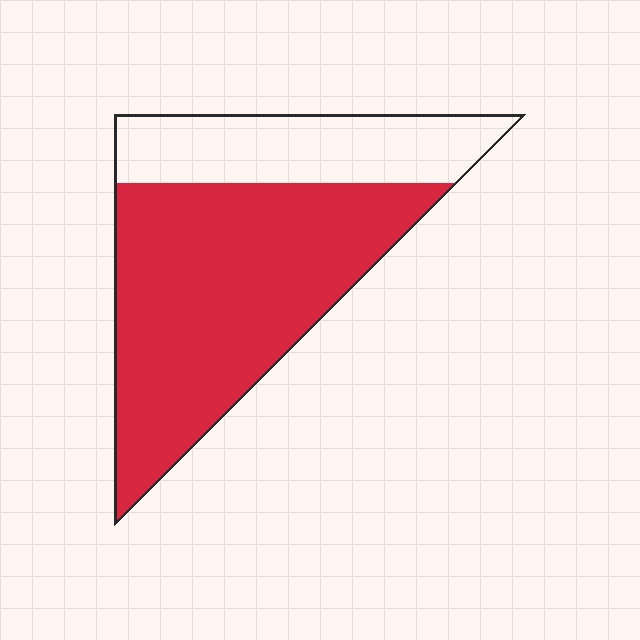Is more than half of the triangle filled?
Yes.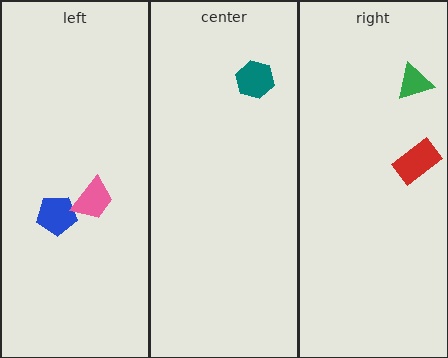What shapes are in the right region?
The red rectangle, the green triangle.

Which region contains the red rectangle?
The right region.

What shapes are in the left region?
The blue pentagon, the pink trapezoid.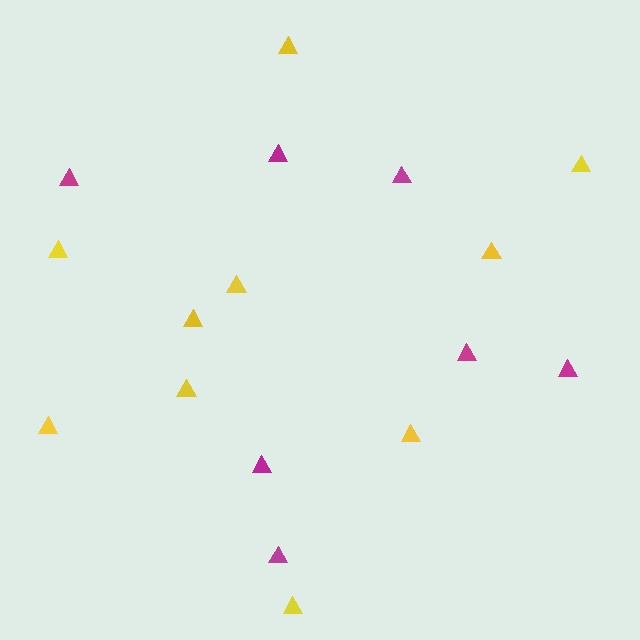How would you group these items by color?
There are 2 groups: one group of magenta triangles (7) and one group of yellow triangles (10).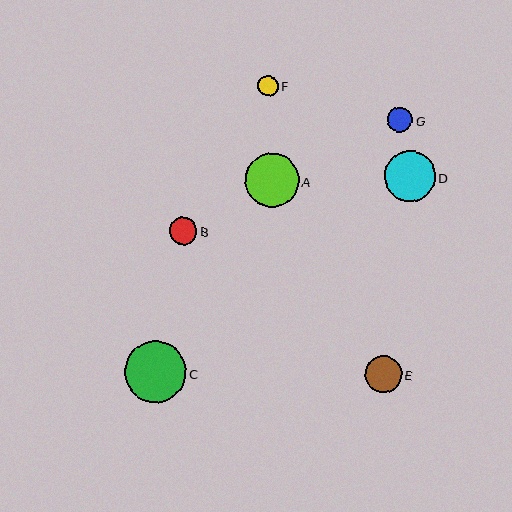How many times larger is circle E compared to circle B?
Circle E is approximately 1.3 times the size of circle B.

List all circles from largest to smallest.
From largest to smallest: C, A, D, E, B, G, F.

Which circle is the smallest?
Circle F is the smallest with a size of approximately 21 pixels.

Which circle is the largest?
Circle C is the largest with a size of approximately 62 pixels.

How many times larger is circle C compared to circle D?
Circle C is approximately 1.2 times the size of circle D.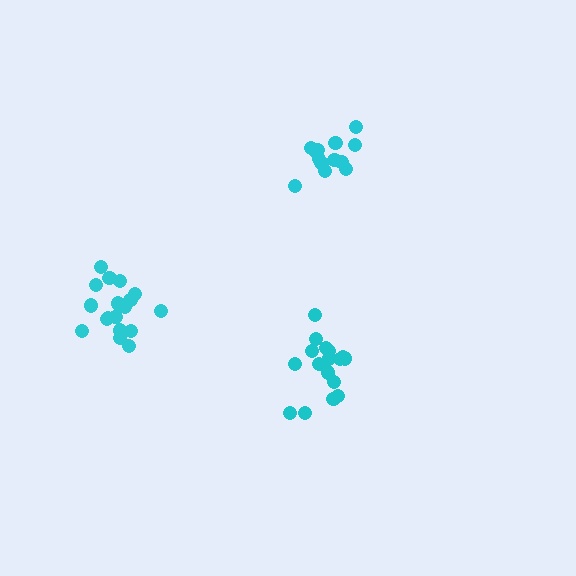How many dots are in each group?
Group 1: 13 dots, Group 2: 17 dots, Group 3: 18 dots (48 total).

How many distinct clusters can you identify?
There are 3 distinct clusters.